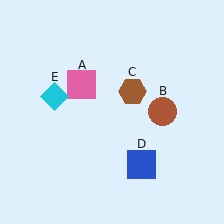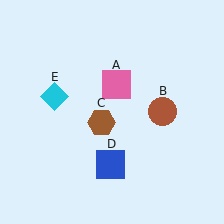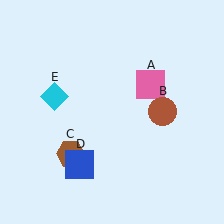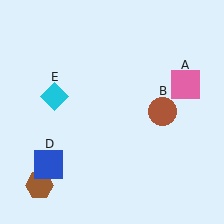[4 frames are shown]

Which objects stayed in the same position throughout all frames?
Brown circle (object B) and cyan diamond (object E) remained stationary.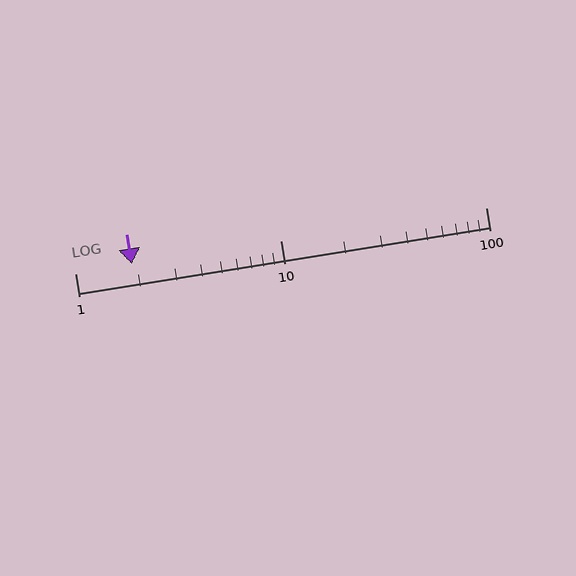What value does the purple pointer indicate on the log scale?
The pointer indicates approximately 1.9.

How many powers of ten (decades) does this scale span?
The scale spans 2 decades, from 1 to 100.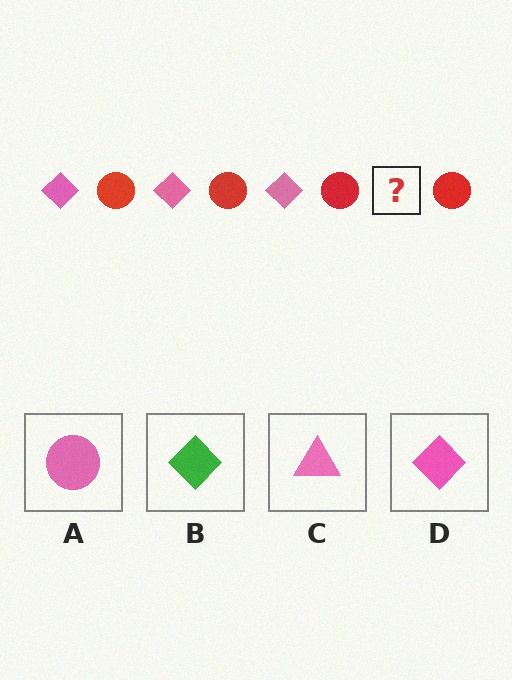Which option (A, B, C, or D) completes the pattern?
D.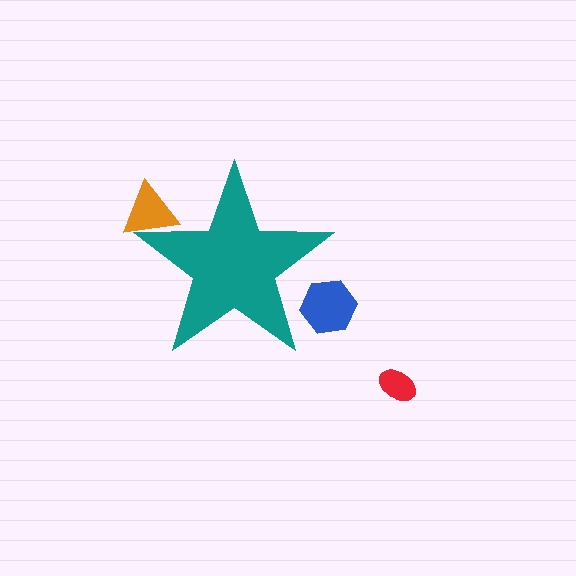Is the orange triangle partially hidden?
Yes, the orange triangle is partially hidden behind the teal star.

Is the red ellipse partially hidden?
No, the red ellipse is fully visible.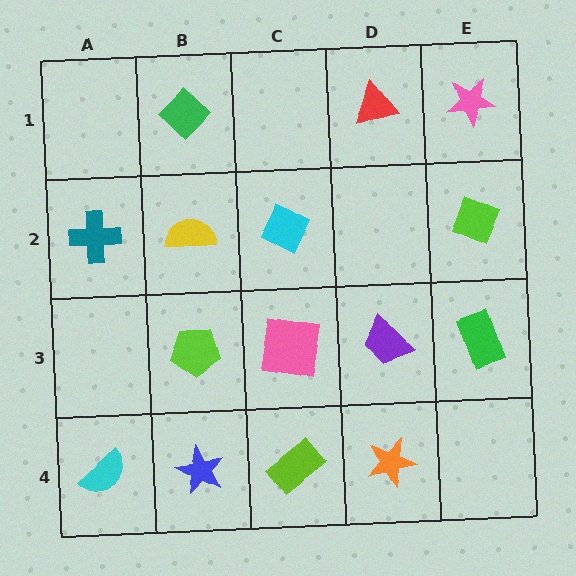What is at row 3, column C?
A pink square.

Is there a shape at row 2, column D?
No, that cell is empty.